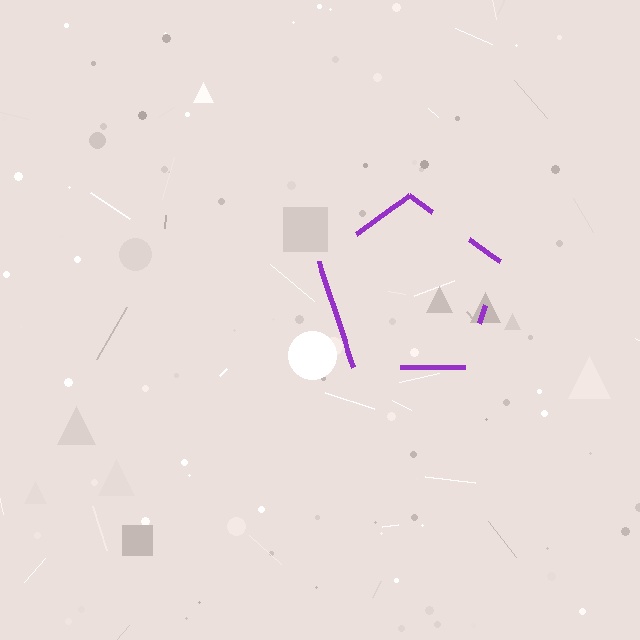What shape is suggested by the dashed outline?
The dashed outline suggests a pentagon.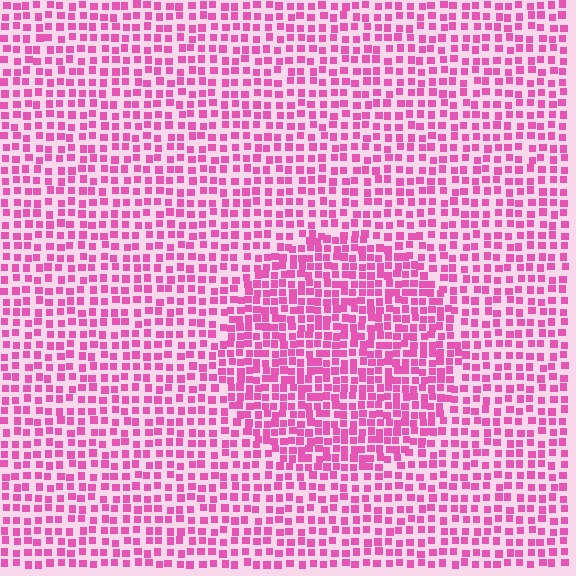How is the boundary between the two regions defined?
The boundary is defined by a change in element density (approximately 1.6x ratio). All elements are the same color, size, and shape.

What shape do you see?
I see a circle.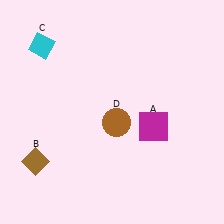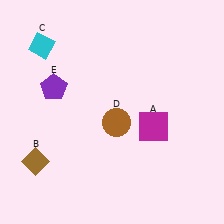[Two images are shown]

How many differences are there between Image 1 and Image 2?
There is 1 difference between the two images.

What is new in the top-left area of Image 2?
A purple pentagon (E) was added in the top-left area of Image 2.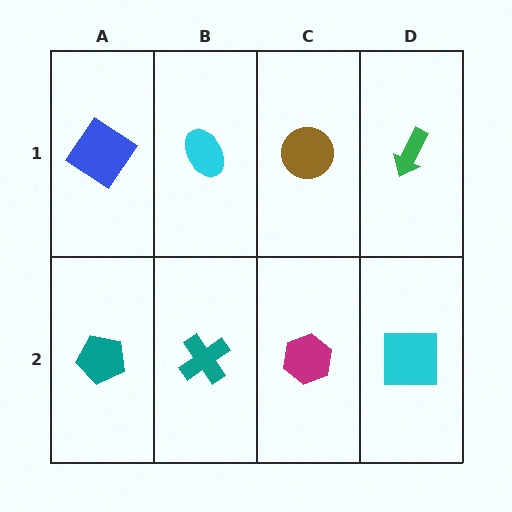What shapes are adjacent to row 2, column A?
A blue diamond (row 1, column A), a teal cross (row 2, column B).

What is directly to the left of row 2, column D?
A magenta hexagon.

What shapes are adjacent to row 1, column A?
A teal pentagon (row 2, column A), a cyan ellipse (row 1, column B).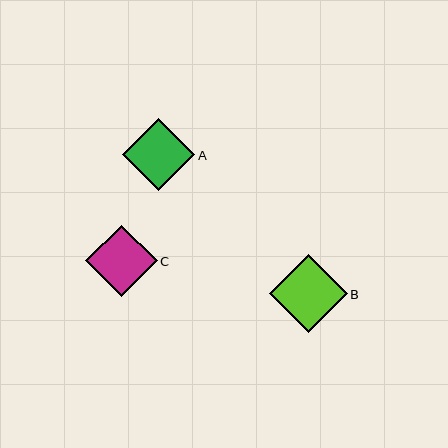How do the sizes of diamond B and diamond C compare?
Diamond B and diamond C are approximately the same size.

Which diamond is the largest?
Diamond B is the largest with a size of approximately 78 pixels.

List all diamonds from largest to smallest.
From largest to smallest: B, A, C.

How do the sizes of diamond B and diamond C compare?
Diamond B and diamond C are approximately the same size.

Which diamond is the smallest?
Diamond C is the smallest with a size of approximately 71 pixels.